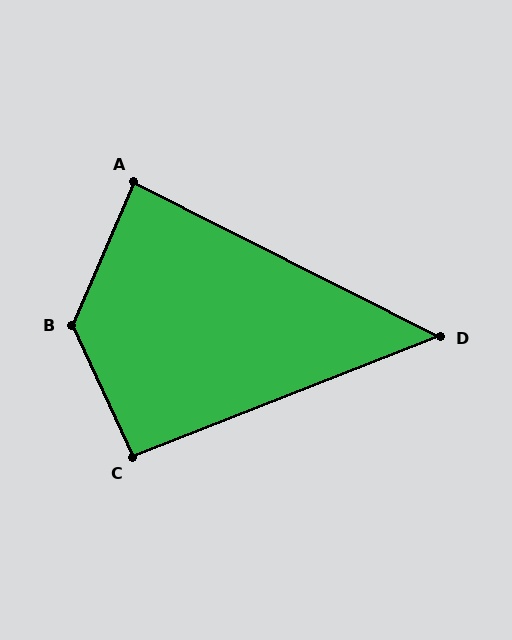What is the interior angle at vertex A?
Approximately 87 degrees (approximately right).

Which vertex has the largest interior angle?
B, at approximately 132 degrees.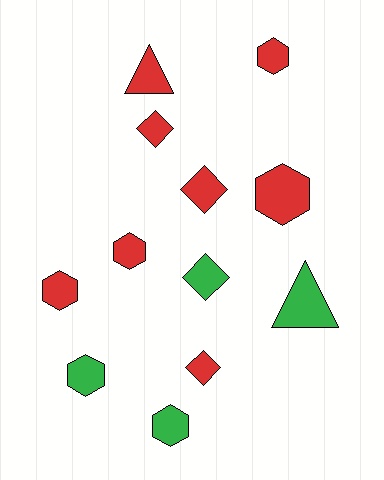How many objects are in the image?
There are 12 objects.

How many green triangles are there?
There is 1 green triangle.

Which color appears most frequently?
Red, with 8 objects.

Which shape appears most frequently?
Hexagon, with 6 objects.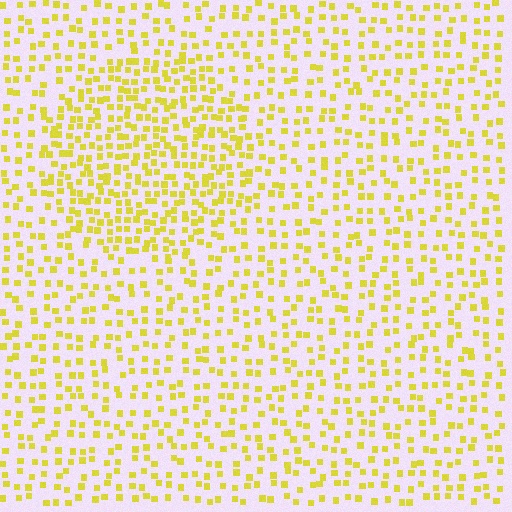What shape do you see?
I see a circle.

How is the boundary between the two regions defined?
The boundary is defined by a change in element density (approximately 1.8x ratio). All elements are the same color, size, and shape.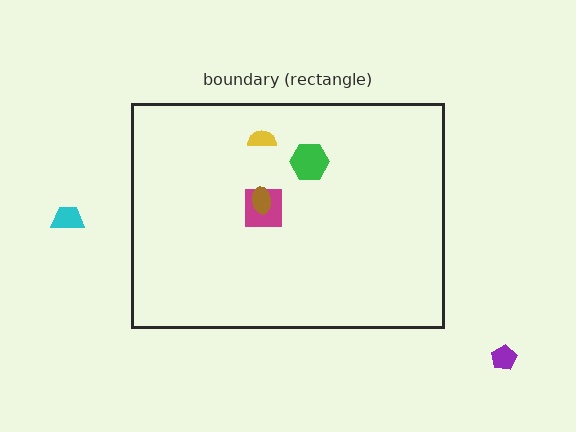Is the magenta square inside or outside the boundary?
Inside.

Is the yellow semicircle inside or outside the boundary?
Inside.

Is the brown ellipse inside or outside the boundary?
Inside.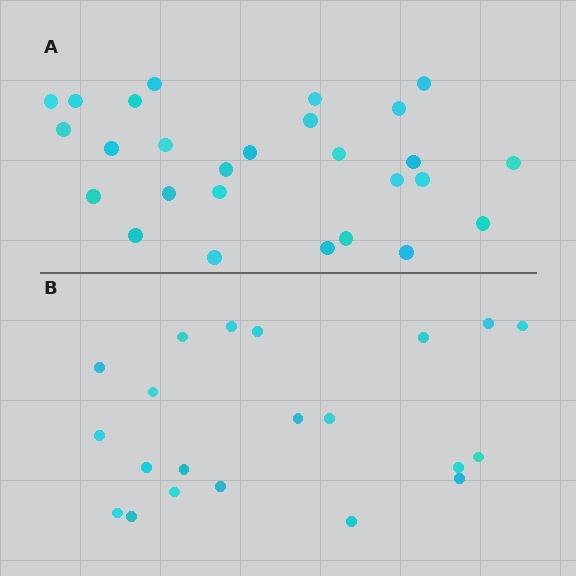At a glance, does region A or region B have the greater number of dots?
Region A (the top region) has more dots.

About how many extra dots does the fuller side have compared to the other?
Region A has about 6 more dots than region B.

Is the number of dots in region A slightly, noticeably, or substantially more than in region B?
Region A has noticeably more, but not dramatically so. The ratio is roughly 1.3 to 1.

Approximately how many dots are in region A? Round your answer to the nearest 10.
About 30 dots. (The exact count is 27, which rounds to 30.)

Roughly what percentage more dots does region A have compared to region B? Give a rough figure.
About 30% more.